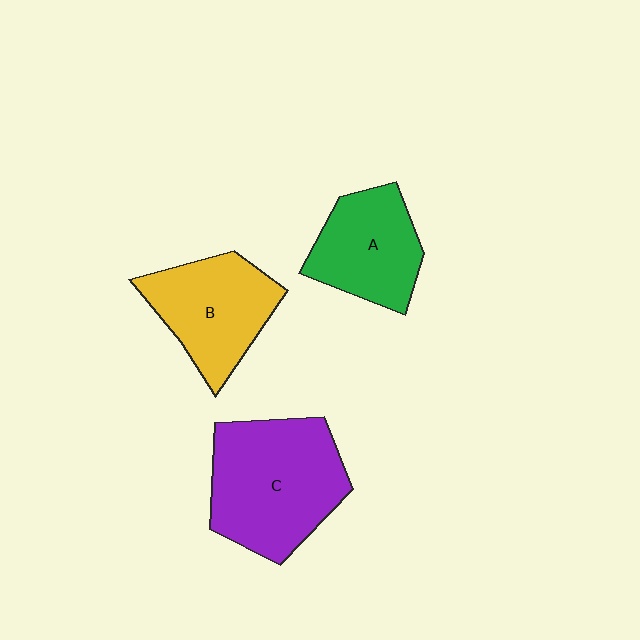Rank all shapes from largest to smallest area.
From largest to smallest: C (purple), B (yellow), A (green).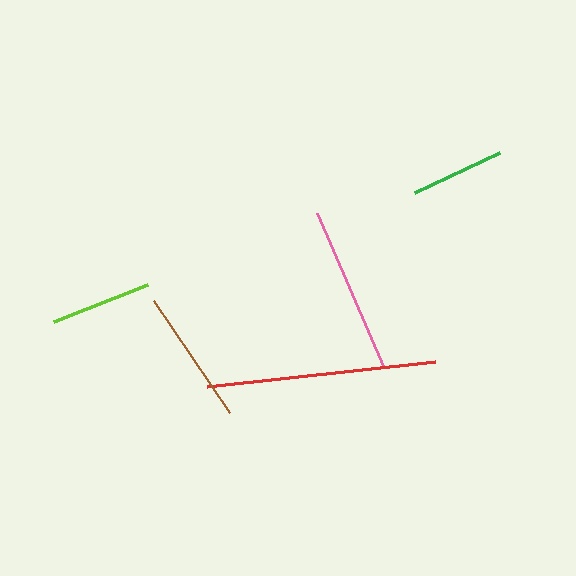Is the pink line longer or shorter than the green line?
The pink line is longer than the green line.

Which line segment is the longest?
The red line is the longest at approximately 230 pixels.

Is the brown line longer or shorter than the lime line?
The brown line is longer than the lime line.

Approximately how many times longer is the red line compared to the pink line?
The red line is approximately 1.4 times the length of the pink line.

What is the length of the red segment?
The red segment is approximately 230 pixels long.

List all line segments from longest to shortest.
From longest to shortest: red, pink, brown, lime, green.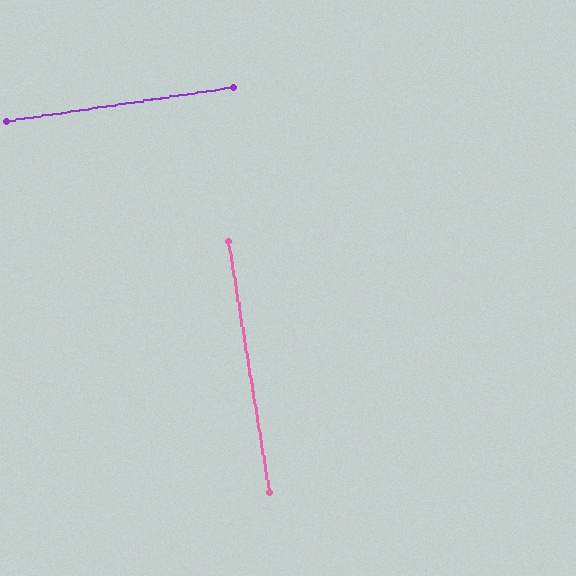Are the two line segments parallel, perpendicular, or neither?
Perpendicular — they meet at approximately 89°.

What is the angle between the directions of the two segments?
Approximately 89 degrees.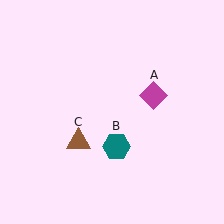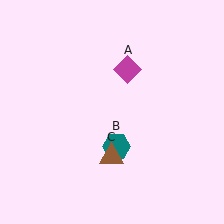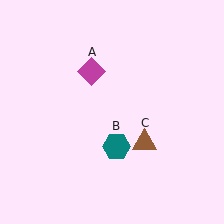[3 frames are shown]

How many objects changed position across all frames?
2 objects changed position: magenta diamond (object A), brown triangle (object C).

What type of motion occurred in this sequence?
The magenta diamond (object A), brown triangle (object C) rotated counterclockwise around the center of the scene.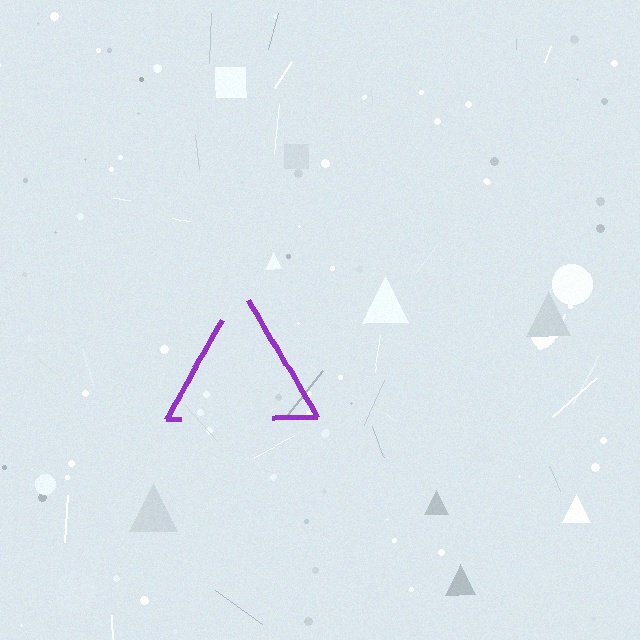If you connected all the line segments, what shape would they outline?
They would outline a triangle.